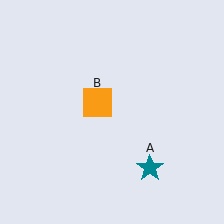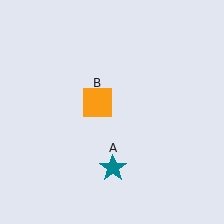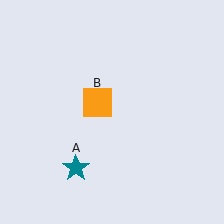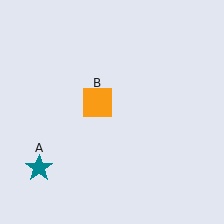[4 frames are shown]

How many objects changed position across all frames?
1 object changed position: teal star (object A).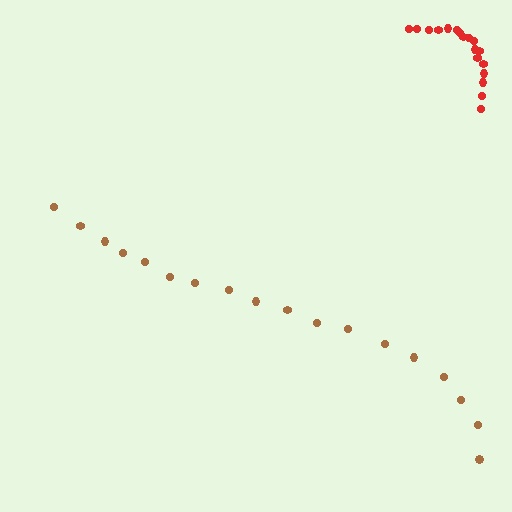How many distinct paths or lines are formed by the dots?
There are 2 distinct paths.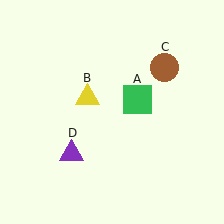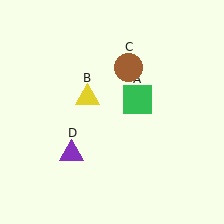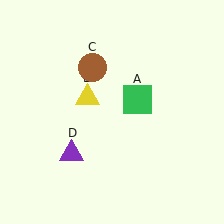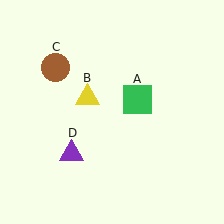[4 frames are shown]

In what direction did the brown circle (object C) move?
The brown circle (object C) moved left.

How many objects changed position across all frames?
1 object changed position: brown circle (object C).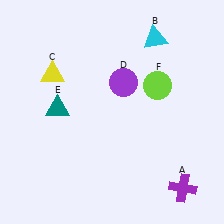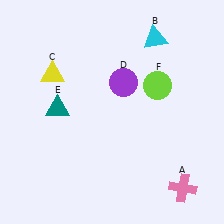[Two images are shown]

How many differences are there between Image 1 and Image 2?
There is 1 difference between the two images.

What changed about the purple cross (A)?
In Image 1, A is purple. In Image 2, it changed to pink.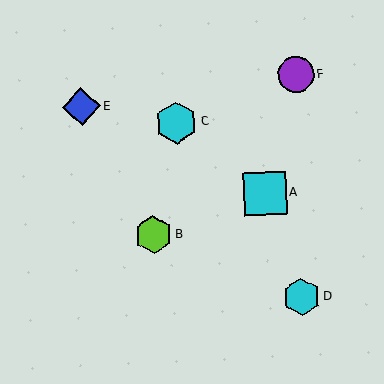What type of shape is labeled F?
Shape F is a purple circle.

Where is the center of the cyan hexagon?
The center of the cyan hexagon is at (302, 297).